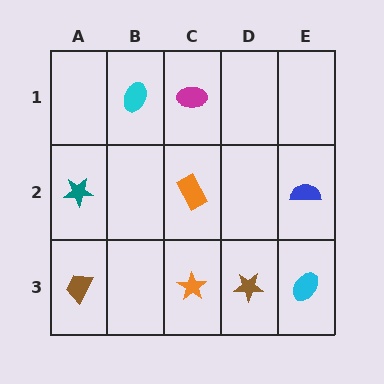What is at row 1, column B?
A cyan ellipse.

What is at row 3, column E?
A cyan ellipse.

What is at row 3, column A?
A brown trapezoid.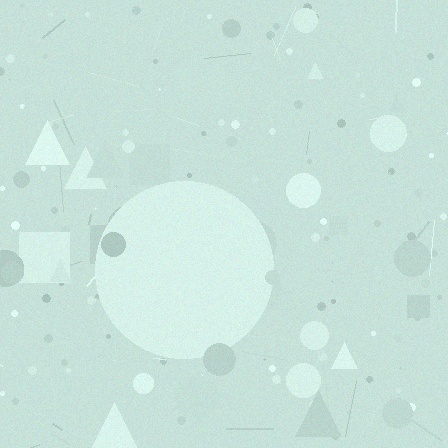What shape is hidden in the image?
A circle is hidden in the image.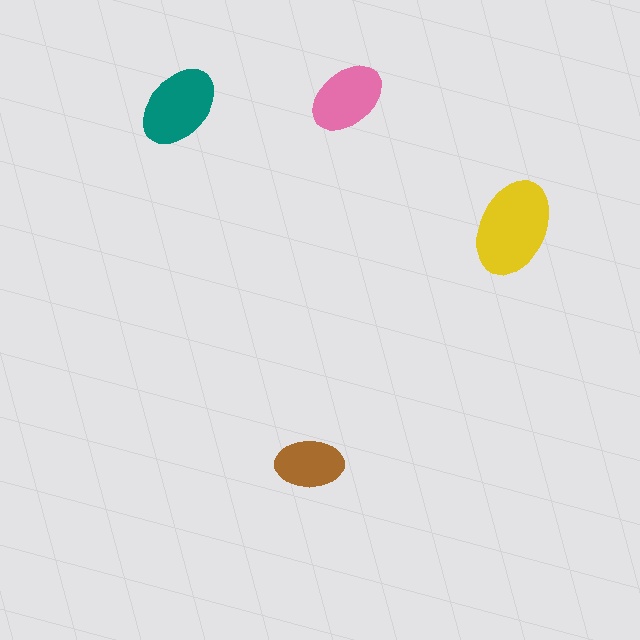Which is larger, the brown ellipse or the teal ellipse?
The teal one.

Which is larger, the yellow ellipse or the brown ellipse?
The yellow one.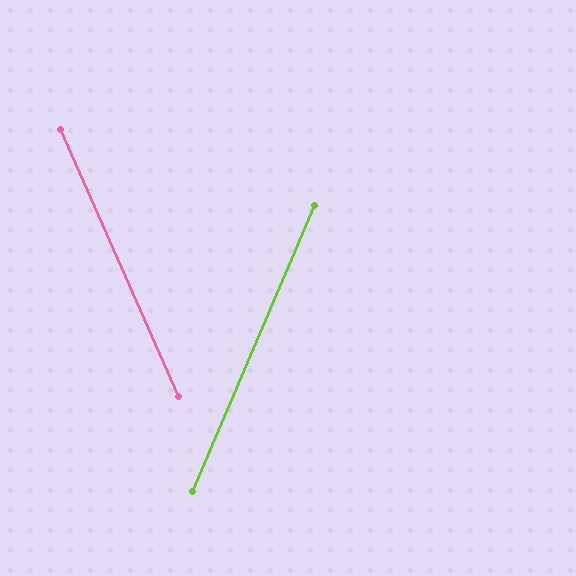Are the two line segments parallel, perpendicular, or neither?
Neither parallel nor perpendicular — they differ by about 47°.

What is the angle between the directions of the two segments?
Approximately 47 degrees.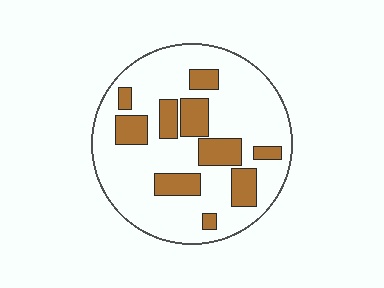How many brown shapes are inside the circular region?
10.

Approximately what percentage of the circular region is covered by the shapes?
Approximately 25%.